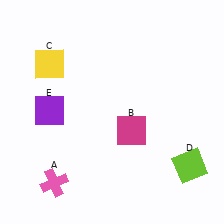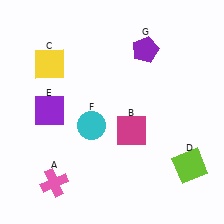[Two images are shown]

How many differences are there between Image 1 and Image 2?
There are 2 differences between the two images.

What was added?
A cyan circle (F), a purple pentagon (G) were added in Image 2.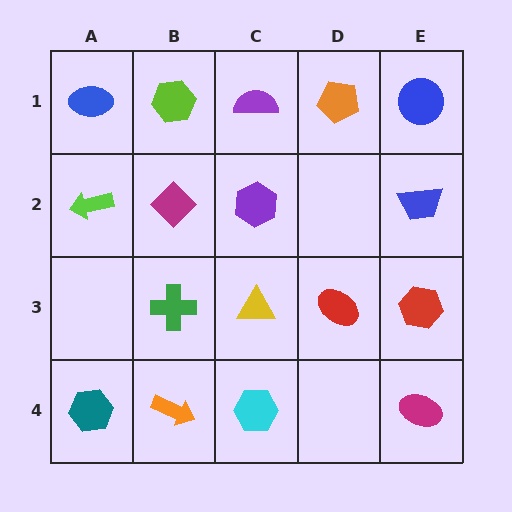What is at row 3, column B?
A green cross.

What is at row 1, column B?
A lime hexagon.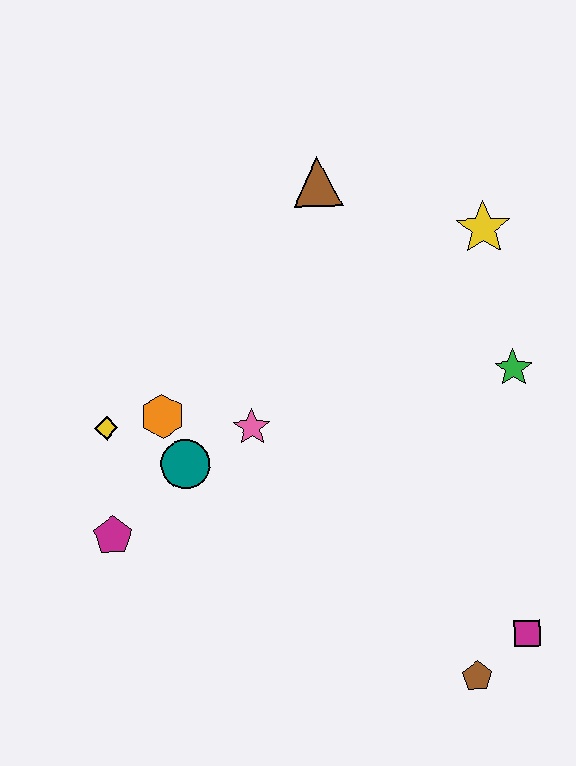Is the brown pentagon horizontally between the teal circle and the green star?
Yes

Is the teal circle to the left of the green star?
Yes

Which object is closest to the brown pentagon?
The magenta square is closest to the brown pentagon.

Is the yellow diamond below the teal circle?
No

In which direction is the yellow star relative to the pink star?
The yellow star is to the right of the pink star.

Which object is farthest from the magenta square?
The brown triangle is farthest from the magenta square.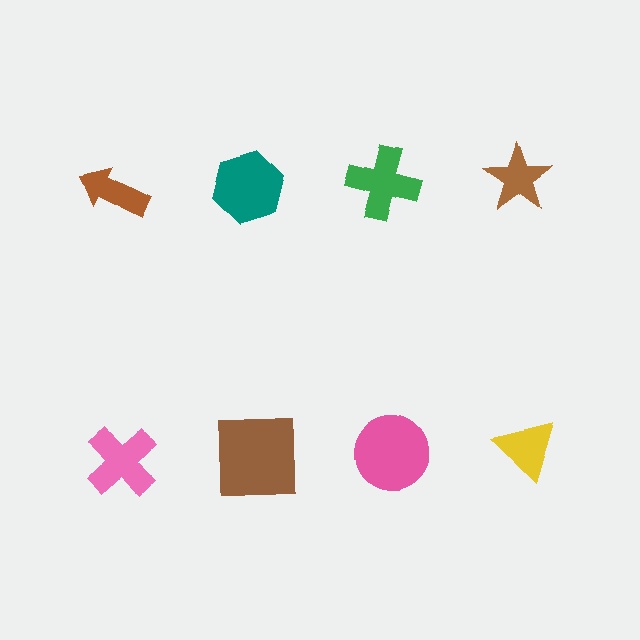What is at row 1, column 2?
A teal hexagon.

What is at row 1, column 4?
A brown star.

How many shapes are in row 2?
4 shapes.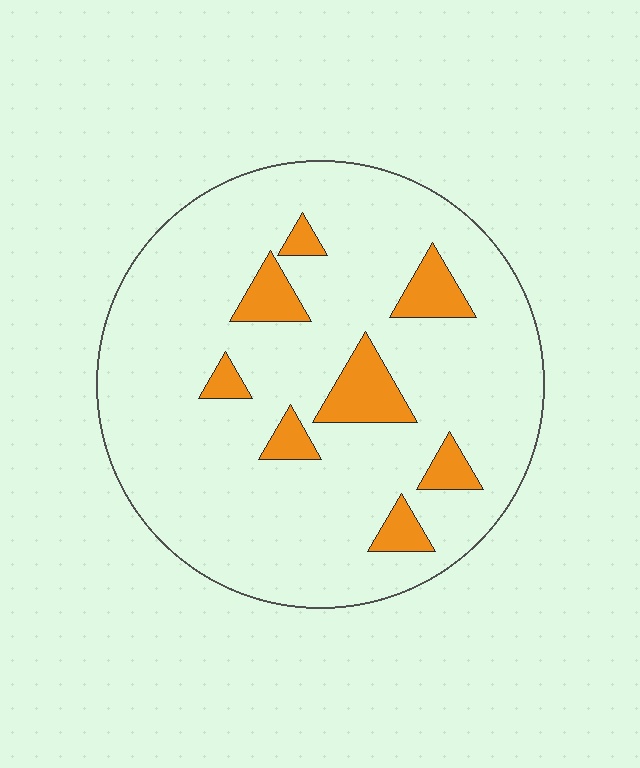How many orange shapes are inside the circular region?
8.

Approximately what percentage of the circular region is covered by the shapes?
Approximately 10%.